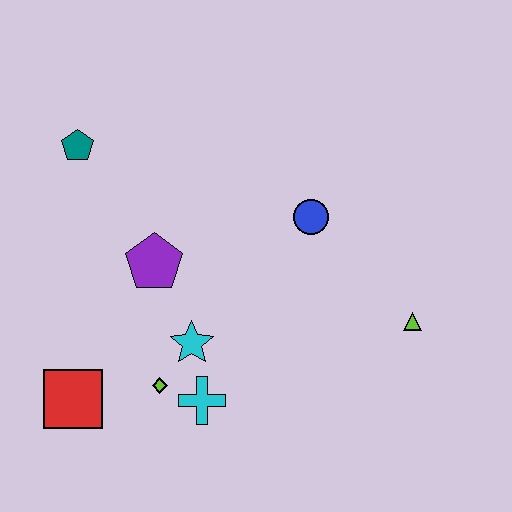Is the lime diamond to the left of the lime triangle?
Yes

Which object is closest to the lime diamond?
The cyan cross is closest to the lime diamond.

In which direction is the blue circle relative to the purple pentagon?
The blue circle is to the right of the purple pentagon.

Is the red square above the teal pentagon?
No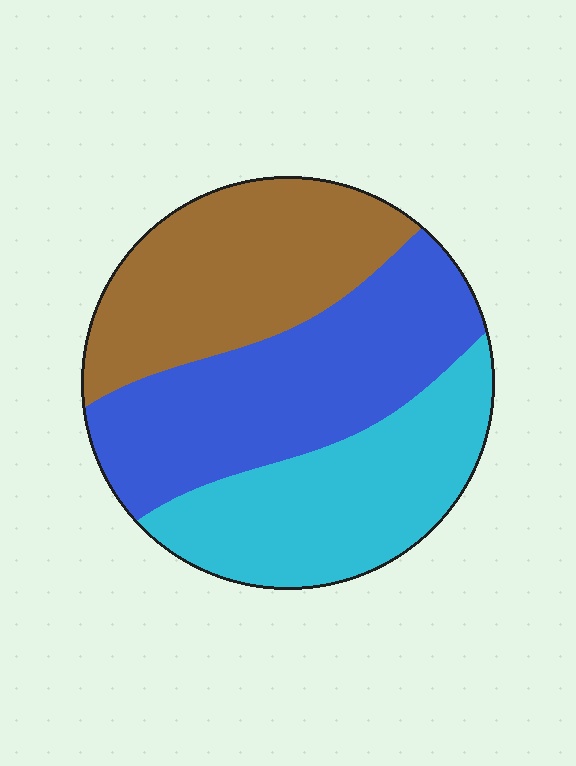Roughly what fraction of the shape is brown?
Brown takes up about one third (1/3) of the shape.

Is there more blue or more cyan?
Blue.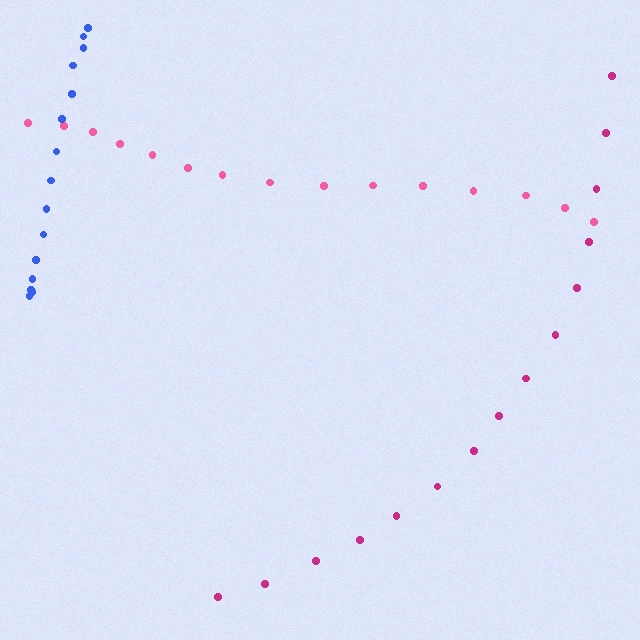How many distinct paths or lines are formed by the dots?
There are 3 distinct paths.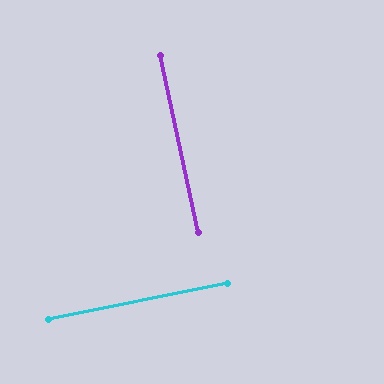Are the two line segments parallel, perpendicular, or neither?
Perpendicular — they meet at approximately 89°.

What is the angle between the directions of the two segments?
Approximately 89 degrees.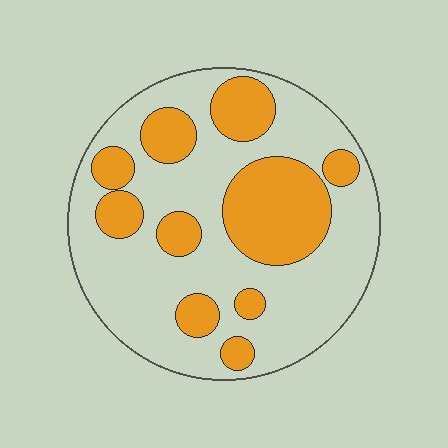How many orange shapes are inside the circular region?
10.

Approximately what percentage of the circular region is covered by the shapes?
Approximately 30%.